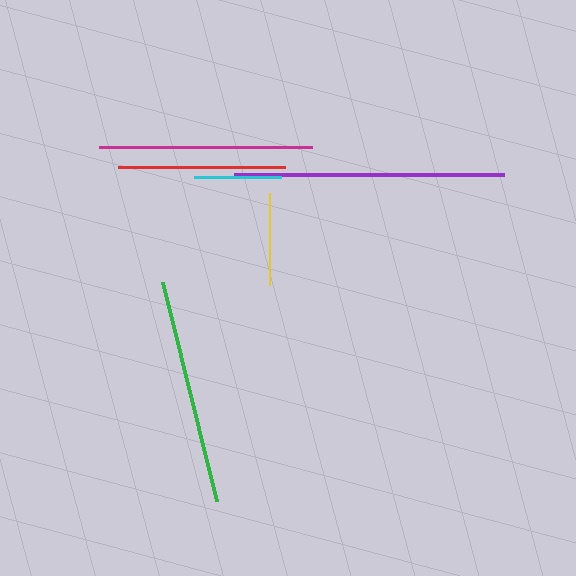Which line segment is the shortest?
The cyan line is the shortest at approximately 87 pixels.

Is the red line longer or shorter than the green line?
The green line is longer than the red line.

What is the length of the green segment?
The green segment is approximately 226 pixels long.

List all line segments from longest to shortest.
From longest to shortest: purple, green, magenta, red, yellow, cyan.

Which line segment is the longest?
The purple line is the longest at approximately 270 pixels.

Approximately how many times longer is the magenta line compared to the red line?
The magenta line is approximately 1.3 times the length of the red line.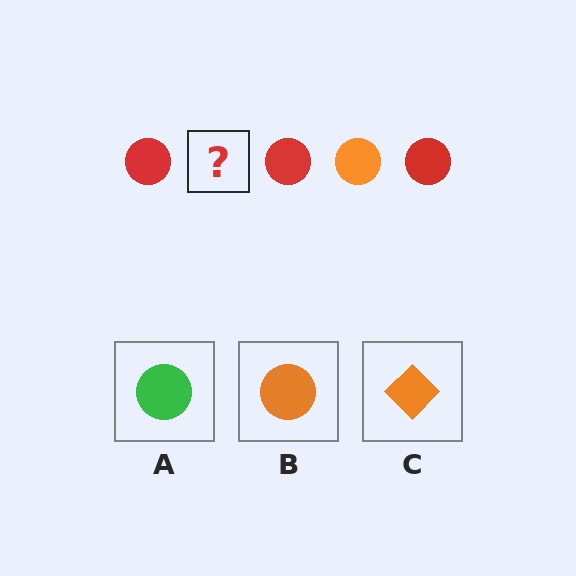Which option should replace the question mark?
Option B.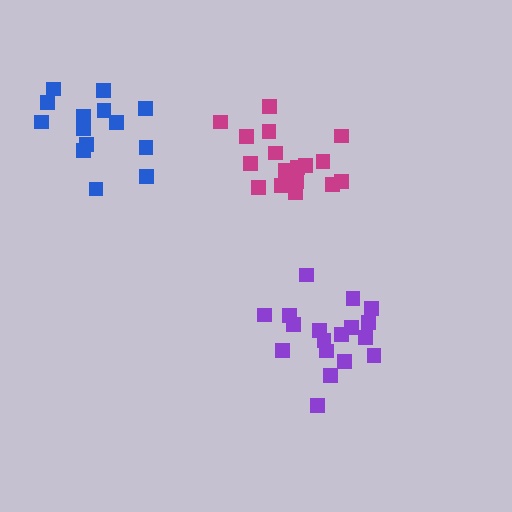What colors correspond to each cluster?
The clusters are colored: magenta, purple, blue.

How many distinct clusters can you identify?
There are 3 distinct clusters.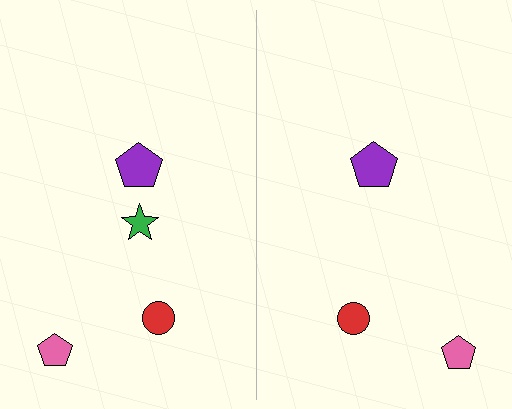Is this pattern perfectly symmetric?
No, the pattern is not perfectly symmetric. A green star is missing from the right side.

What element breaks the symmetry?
A green star is missing from the right side.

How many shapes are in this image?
There are 7 shapes in this image.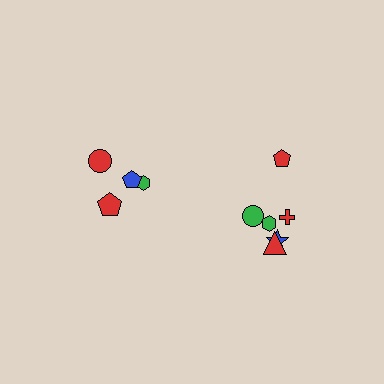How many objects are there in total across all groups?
There are 10 objects.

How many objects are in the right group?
There are 6 objects.